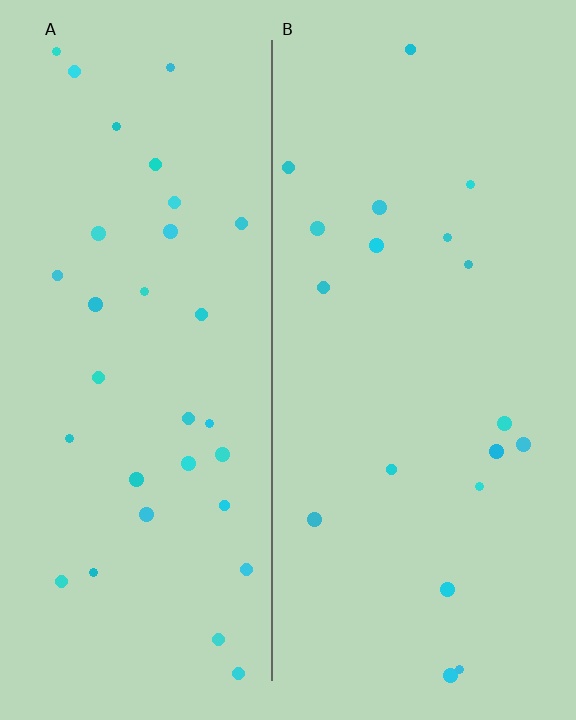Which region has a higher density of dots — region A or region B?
A (the left).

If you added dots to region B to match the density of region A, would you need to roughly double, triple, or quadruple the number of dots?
Approximately double.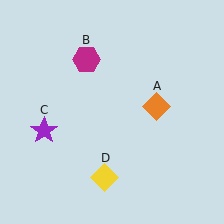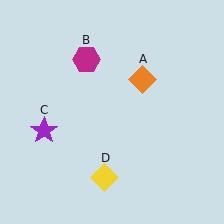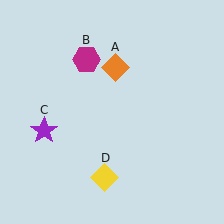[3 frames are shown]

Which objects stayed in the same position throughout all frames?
Magenta hexagon (object B) and purple star (object C) and yellow diamond (object D) remained stationary.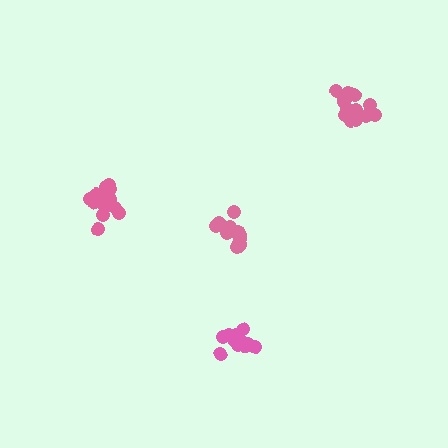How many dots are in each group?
Group 1: 17 dots, Group 2: 12 dots, Group 3: 15 dots, Group 4: 14 dots (58 total).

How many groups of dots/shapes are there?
There are 4 groups.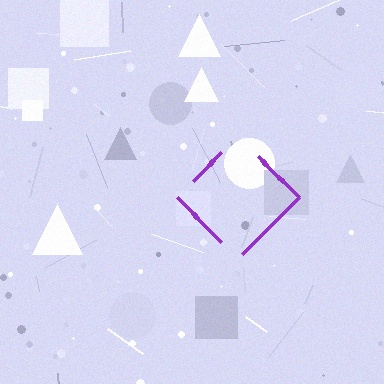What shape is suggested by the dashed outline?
The dashed outline suggests a diamond.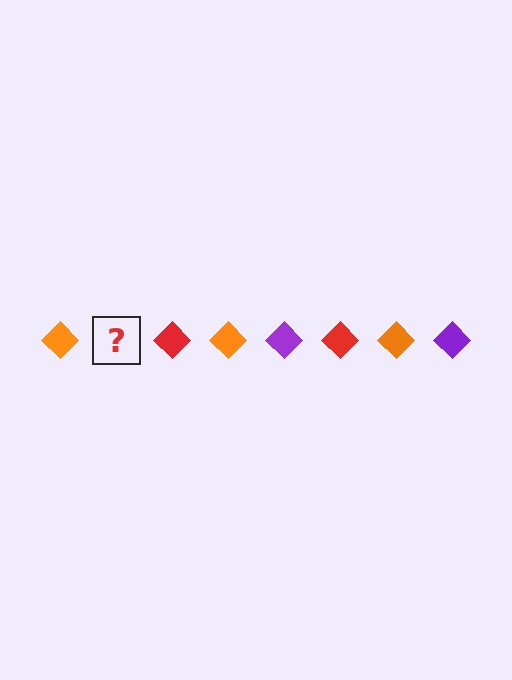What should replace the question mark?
The question mark should be replaced with a purple diamond.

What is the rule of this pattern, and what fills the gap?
The rule is that the pattern cycles through orange, purple, red diamonds. The gap should be filled with a purple diamond.